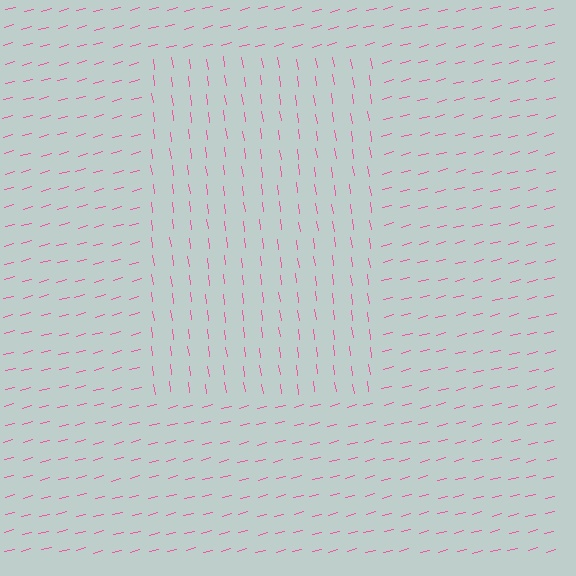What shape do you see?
I see a rectangle.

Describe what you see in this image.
The image is filled with small pink line segments. A rectangle region in the image has lines oriented differently from the surrounding lines, creating a visible texture boundary.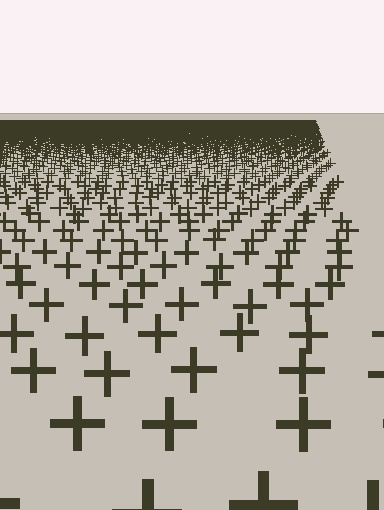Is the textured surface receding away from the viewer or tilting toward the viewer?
The surface is receding away from the viewer. Texture elements get smaller and denser toward the top.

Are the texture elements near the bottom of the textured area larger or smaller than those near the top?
Larger. Near the bottom, elements are closer to the viewer and appear at a bigger on-screen size.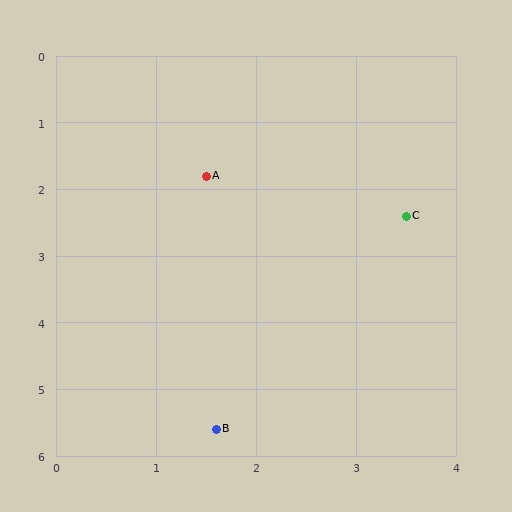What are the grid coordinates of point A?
Point A is at approximately (1.5, 1.8).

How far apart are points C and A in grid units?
Points C and A are about 2.1 grid units apart.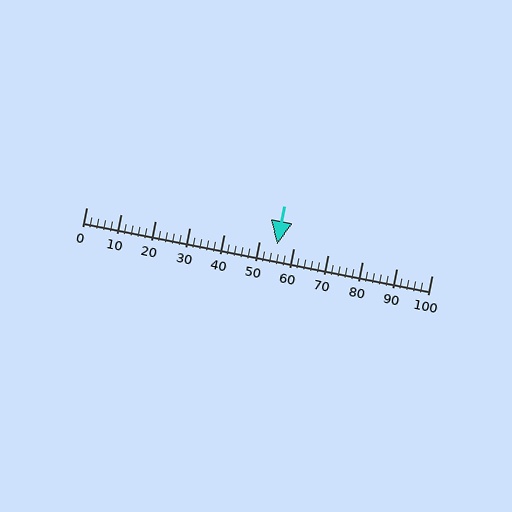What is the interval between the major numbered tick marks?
The major tick marks are spaced 10 units apart.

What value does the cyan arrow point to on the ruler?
The cyan arrow points to approximately 55.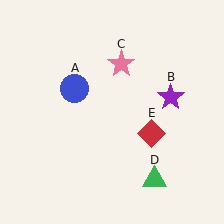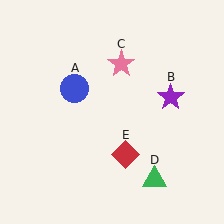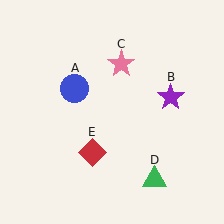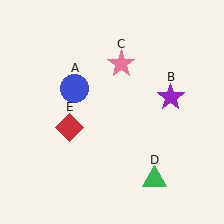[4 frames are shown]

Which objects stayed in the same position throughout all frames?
Blue circle (object A) and purple star (object B) and pink star (object C) and green triangle (object D) remained stationary.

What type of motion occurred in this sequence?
The red diamond (object E) rotated clockwise around the center of the scene.